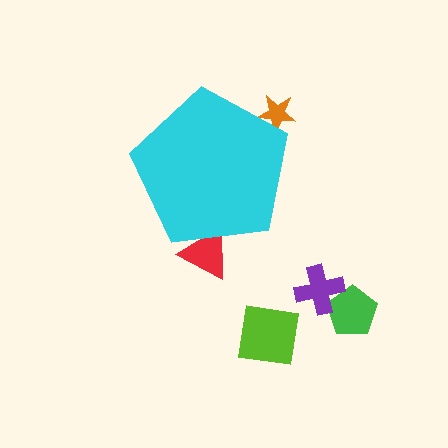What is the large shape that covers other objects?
A cyan pentagon.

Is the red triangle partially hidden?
Yes, the red triangle is partially hidden behind the cyan pentagon.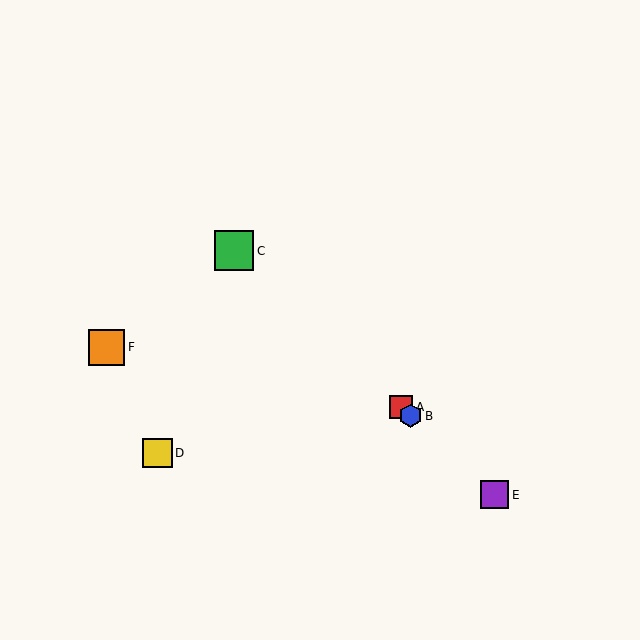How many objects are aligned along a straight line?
4 objects (A, B, C, E) are aligned along a straight line.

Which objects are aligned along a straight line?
Objects A, B, C, E are aligned along a straight line.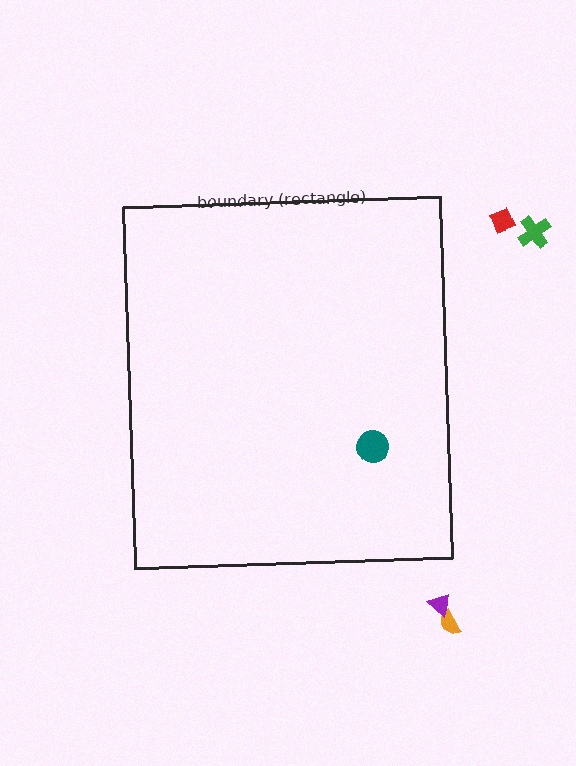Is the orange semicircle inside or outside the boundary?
Outside.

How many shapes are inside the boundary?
1 inside, 4 outside.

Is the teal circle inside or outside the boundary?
Inside.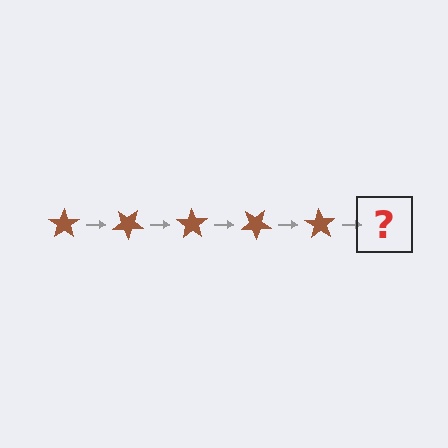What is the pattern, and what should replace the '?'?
The pattern is that the star rotates 35 degrees each step. The '?' should be a brown star rotated 175 degrees.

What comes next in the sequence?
The next element should be a brown star rotated 175 degrees.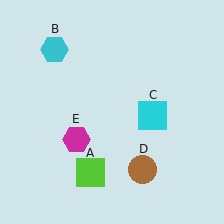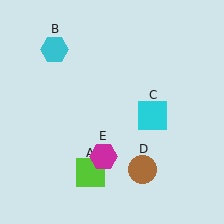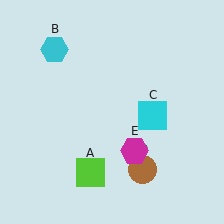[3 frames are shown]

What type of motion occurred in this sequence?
The magenta hexagon (object E) rotated counterclockwise around the center of the scene.